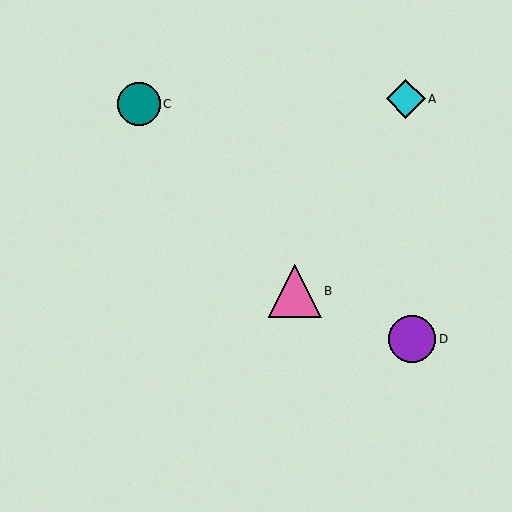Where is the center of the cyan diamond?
The center of the cyan diamond is at (406, 99).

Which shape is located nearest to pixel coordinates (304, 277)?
The pink triangle (labeled B) at (295, 291) is nearest to that location.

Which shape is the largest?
The pink triangle (labeled B) is the largest.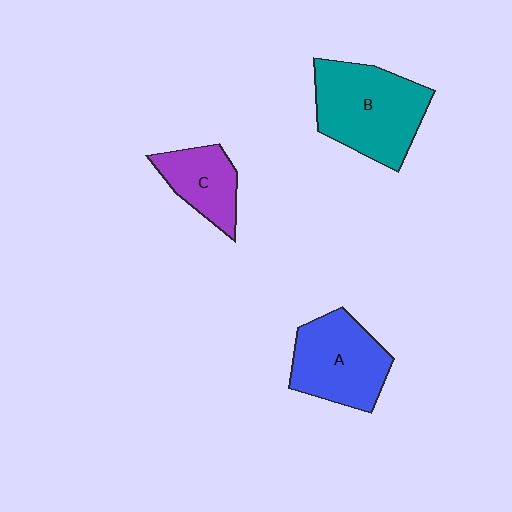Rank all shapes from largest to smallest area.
From largest to smallest: B (teal), A (blue), C (purple).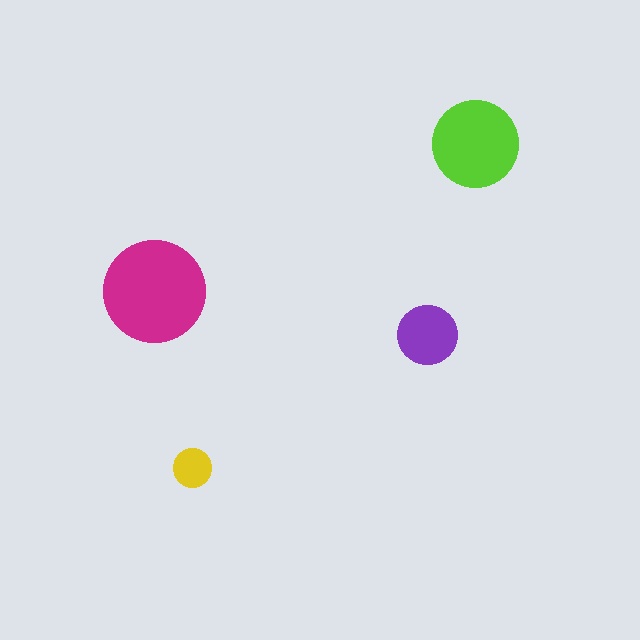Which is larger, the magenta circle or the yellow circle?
The magenta one.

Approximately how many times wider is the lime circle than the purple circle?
About 1.5 times wider.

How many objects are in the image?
There are 4 objects in the image.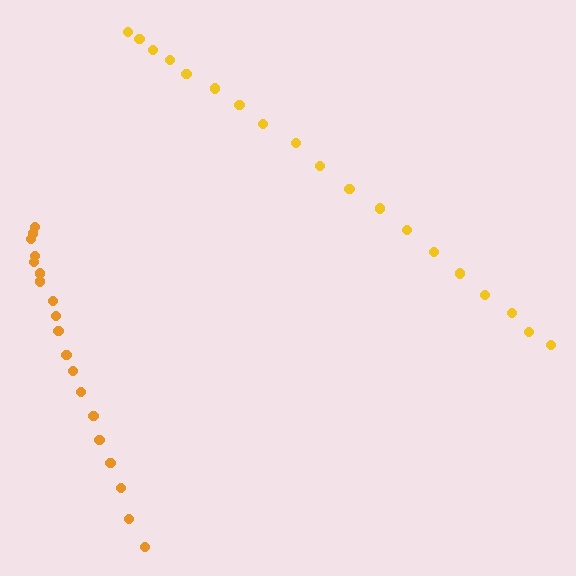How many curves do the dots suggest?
There are 2 distinct paths.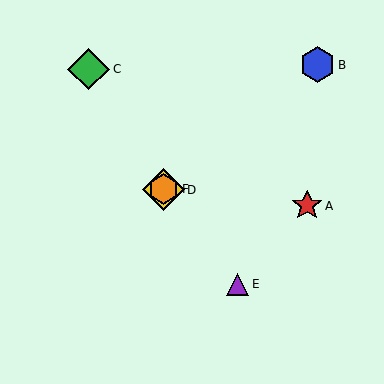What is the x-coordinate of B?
Object B is at x≈317.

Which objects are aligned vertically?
Objects D, F are aligned vertically.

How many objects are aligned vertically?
2 objects (D, F) are aligned vertically.